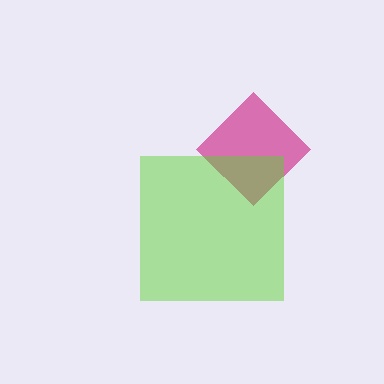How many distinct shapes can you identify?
There are 2 distinct shapes: a magenta diamond, a lime square.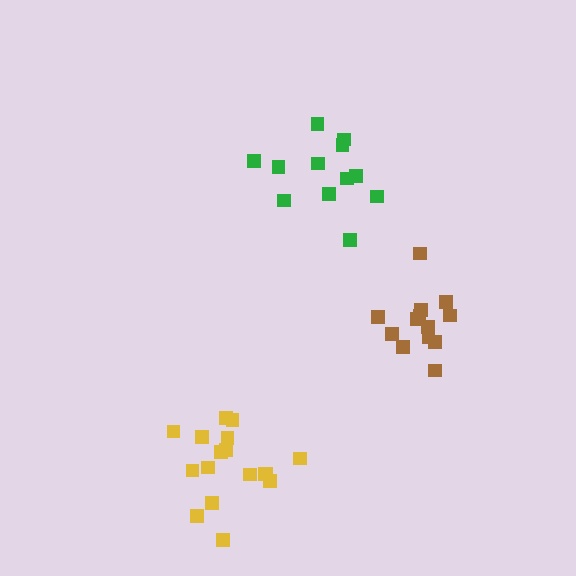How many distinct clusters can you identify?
There are 3 distinct clusters.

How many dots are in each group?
Group 1: 12 dots, Group 2: 13 dots, Group 3: 17 dots (42 total).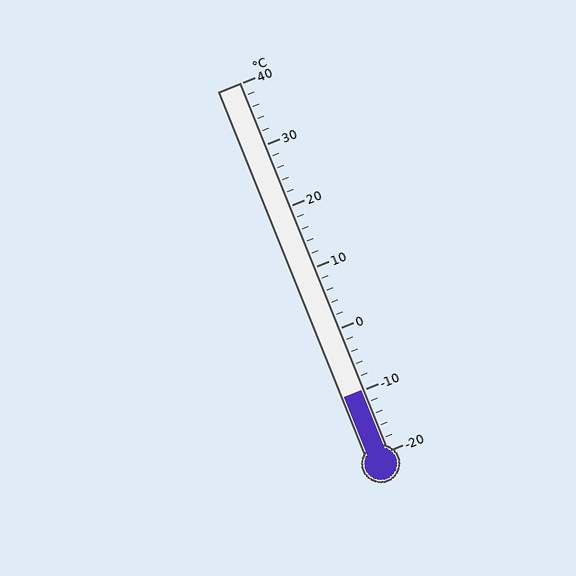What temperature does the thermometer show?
The thermometer shows approximately -10°C.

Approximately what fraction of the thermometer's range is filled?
The thermometer is filled to approximately 15% of its range.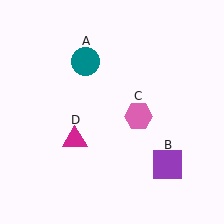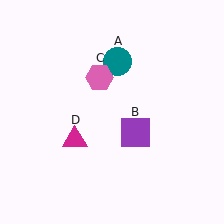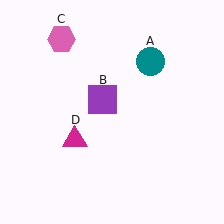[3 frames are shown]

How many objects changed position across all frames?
3 objects changed position: teal circle (object A), purple square (object B), pink hexagon (object C).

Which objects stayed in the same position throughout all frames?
Magenta triangle (object D) remained stationary.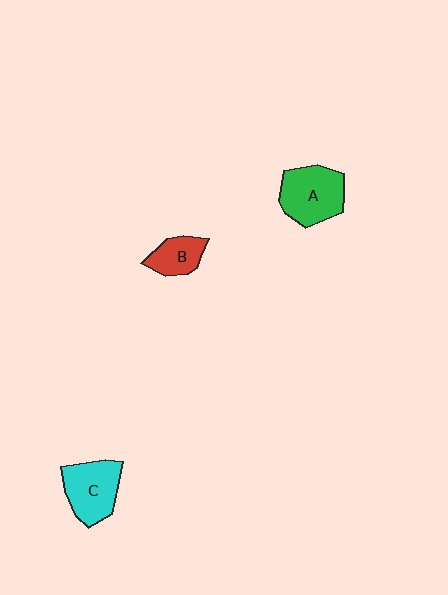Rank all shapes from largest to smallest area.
From largest to smallest: A (green), C (cyan), B (red).